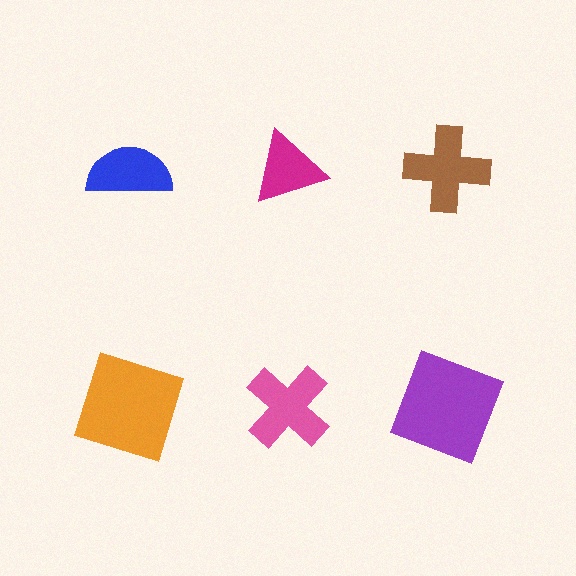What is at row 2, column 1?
An orange square.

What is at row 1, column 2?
A magenta triangle.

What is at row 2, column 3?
A purple square.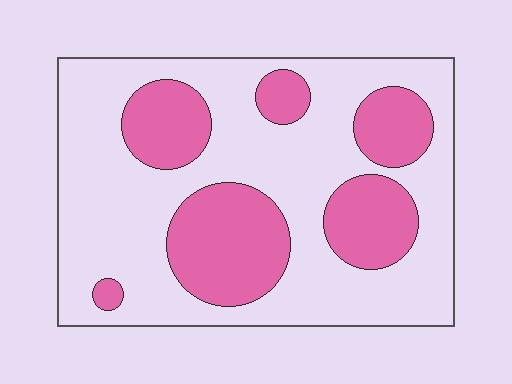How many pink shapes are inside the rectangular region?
6.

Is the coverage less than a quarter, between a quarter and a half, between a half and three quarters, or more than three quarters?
Between a quarter and a half.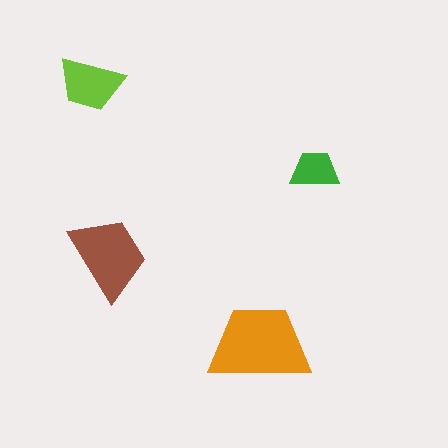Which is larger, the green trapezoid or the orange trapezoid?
The orange one.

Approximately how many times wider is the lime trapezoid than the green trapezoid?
About 1.5 times wider.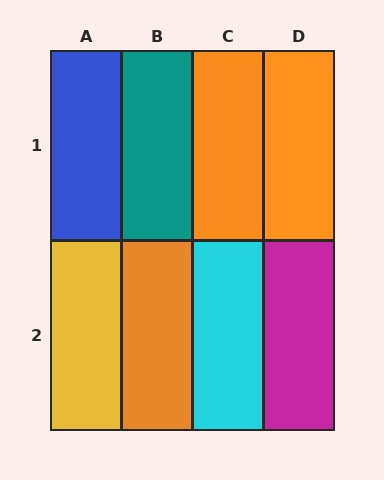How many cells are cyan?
1 cell is cyan.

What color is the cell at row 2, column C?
Cyan.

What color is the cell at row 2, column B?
Orange.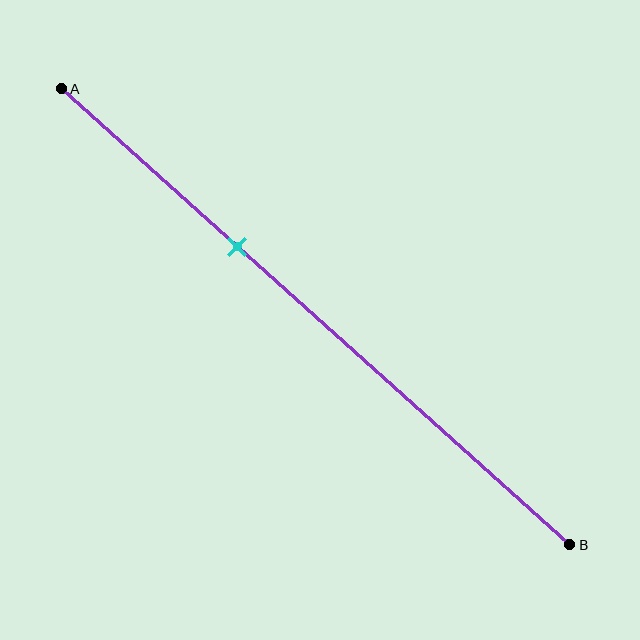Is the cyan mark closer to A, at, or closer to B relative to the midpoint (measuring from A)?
The cyan mark is closer to point A than the midpoint of segment AB.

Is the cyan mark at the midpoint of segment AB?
No, the mark is at about 35% from A, not at the 50% midpoint.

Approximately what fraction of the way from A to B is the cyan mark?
The cyan mark is approximately 35% of the way from A to B.